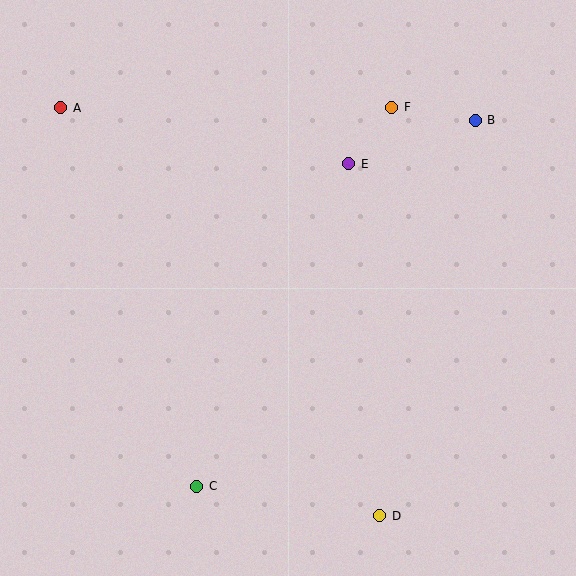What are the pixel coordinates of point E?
Point E is at (349, 164).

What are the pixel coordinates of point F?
Point F is at (392, 107).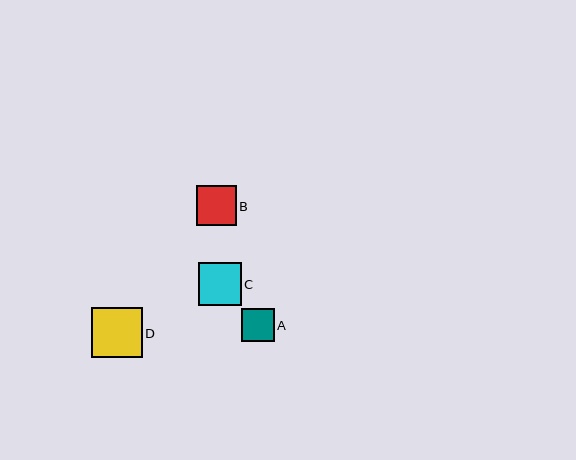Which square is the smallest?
Square A is the smallest with a size of approximately 33 pixels.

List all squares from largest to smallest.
From largest to smallest: D, C, B, A.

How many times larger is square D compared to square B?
Square D is approximately 1.3 times the size of square B.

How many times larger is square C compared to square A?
Square C is approximately 1.3 times the size of square A.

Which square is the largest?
Square D is the largest with a size of approximately 51 pixels.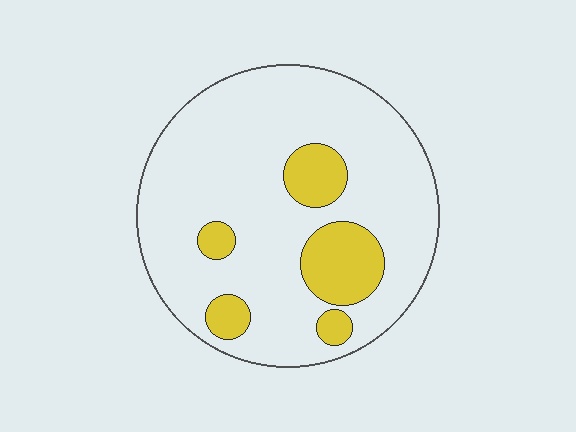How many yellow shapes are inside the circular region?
5.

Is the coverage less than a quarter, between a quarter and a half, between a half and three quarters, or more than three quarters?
Less than a quarter.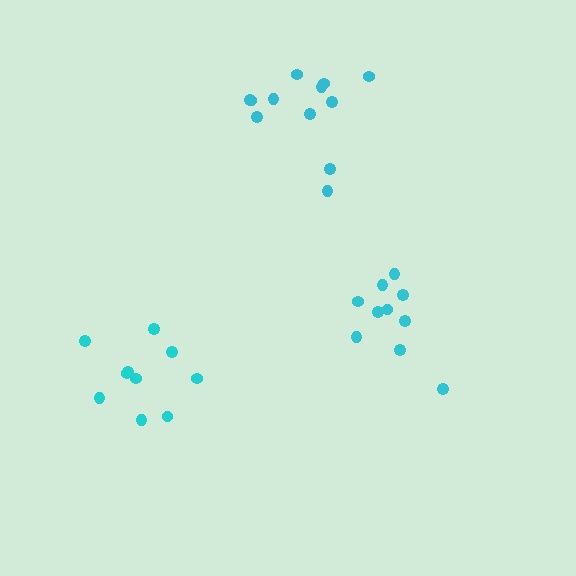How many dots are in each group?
Group 1: 12 dots, Group 2: 10 dots, Group 3: 10 dots (32 total).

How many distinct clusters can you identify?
There are 3 distinct clusters.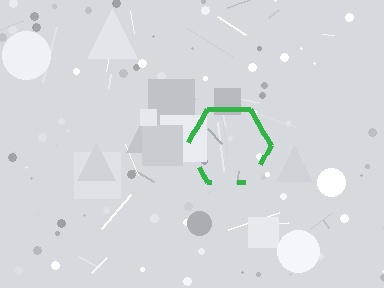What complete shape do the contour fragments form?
The contour fragments form a hexagon.